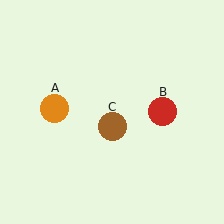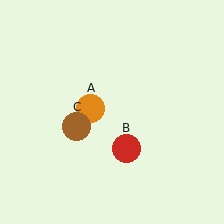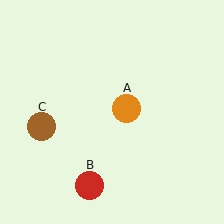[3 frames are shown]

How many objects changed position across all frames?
3 objects changed position: orange circle (object A), red circle (object B), brown circle (object C).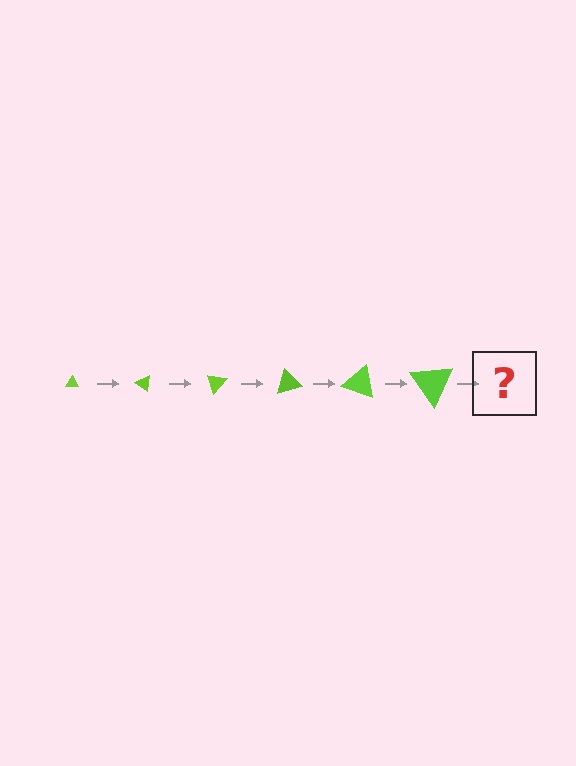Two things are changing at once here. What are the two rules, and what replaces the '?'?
The two rules are that the triangle grows larger each step and it rotates 35 degrees each step. The '?' should be a triangle, larger than the previous one and rotated 210 degrees from the start.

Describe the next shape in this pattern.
It should be a triangle, larger than the previous one and rotated 210 degrees from the start.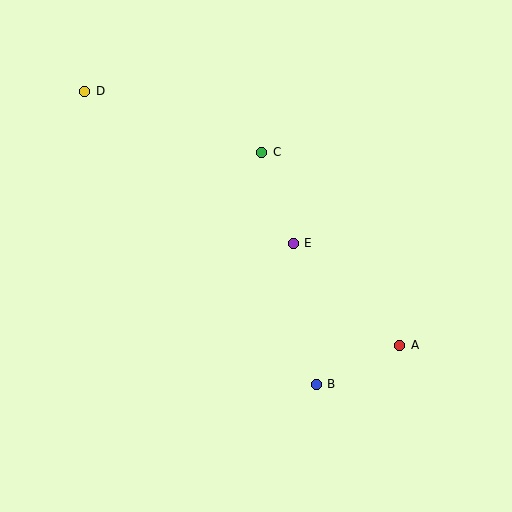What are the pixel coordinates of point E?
Point E is at (293, 243).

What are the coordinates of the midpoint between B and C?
The midpoint between B and C is at (289, 268).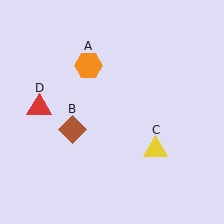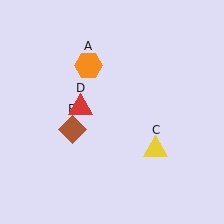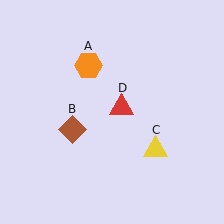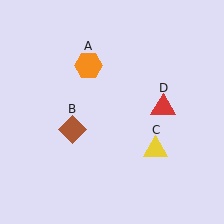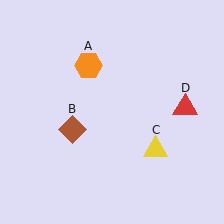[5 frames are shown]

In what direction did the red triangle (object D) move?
The red triangle (object D) moved right.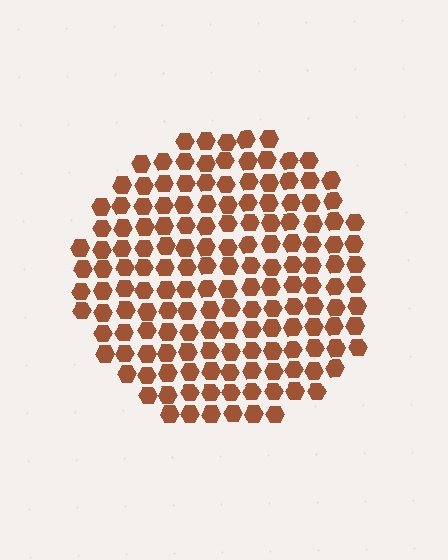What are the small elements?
The small elements are hexagons.